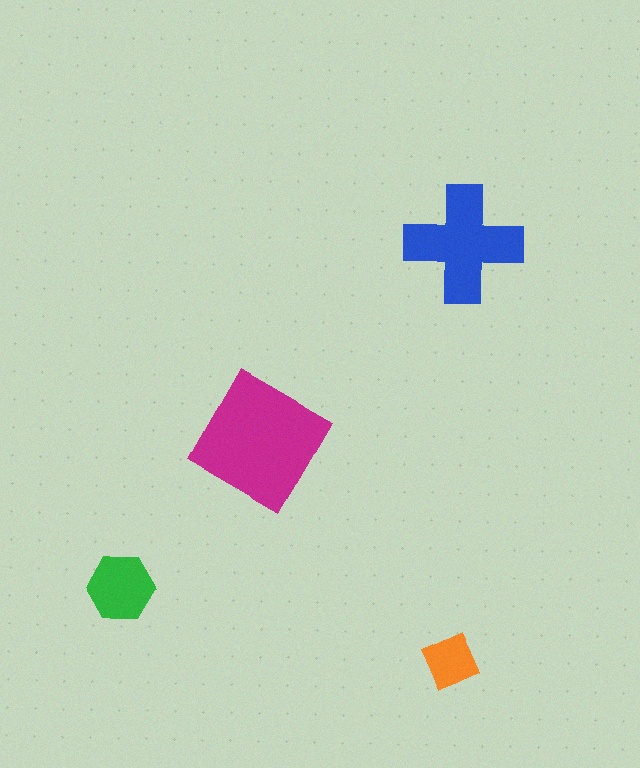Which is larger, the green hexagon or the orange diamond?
The green hexagon.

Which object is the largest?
The magenta diamond.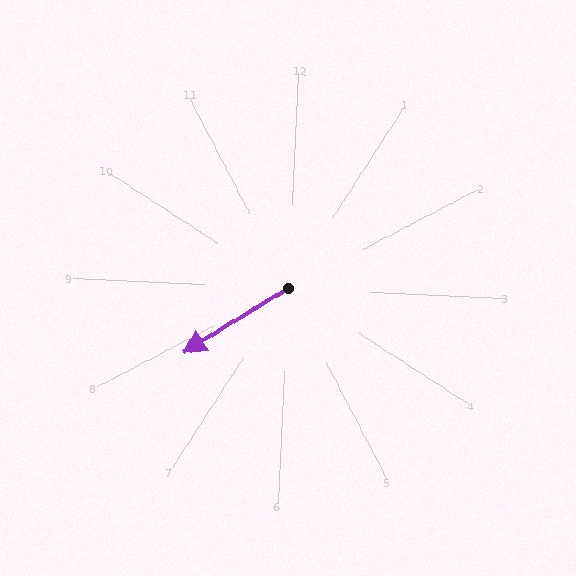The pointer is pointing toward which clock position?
Roughly 8 o'clock.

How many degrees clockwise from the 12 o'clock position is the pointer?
Approximately 236 degrees.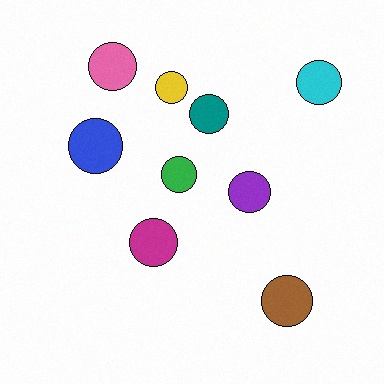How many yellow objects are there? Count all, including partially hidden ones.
There is 1 yellow object.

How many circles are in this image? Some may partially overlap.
There are 9 circles.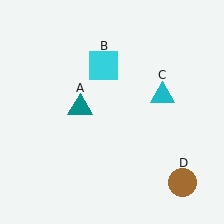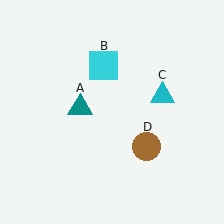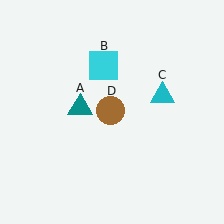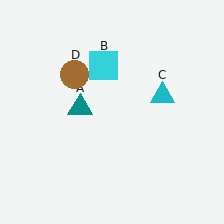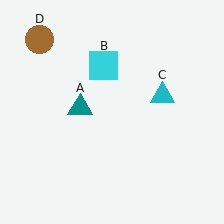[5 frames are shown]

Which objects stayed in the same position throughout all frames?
Teal triangle (object A) and cyan square (object B) and cyan triangle (object C) remained stationary.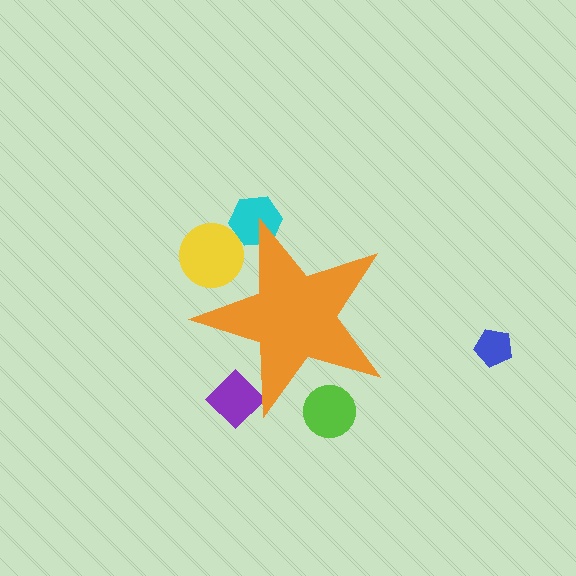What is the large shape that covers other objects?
An orange star.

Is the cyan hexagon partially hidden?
Yes, the cyan hexagon is partially hidden behind the orange star.